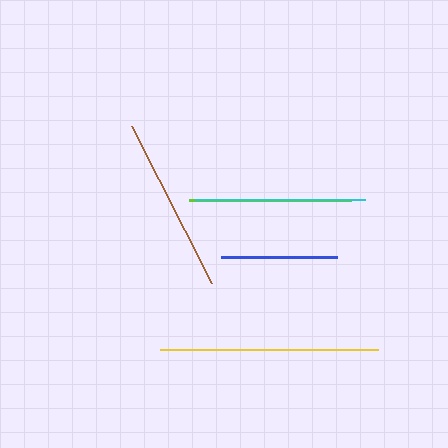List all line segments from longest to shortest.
From longest to shortest: yellow, brown, cyan, lime, blue.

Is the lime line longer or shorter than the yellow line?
The yellow line is longer than the lime line.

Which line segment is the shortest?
The blue line is the shortest at approximately 116 pixels.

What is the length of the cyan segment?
The cyan segment is approximately 170 pixels long.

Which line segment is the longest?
The yellow line is the longest at approximately 219 pixels.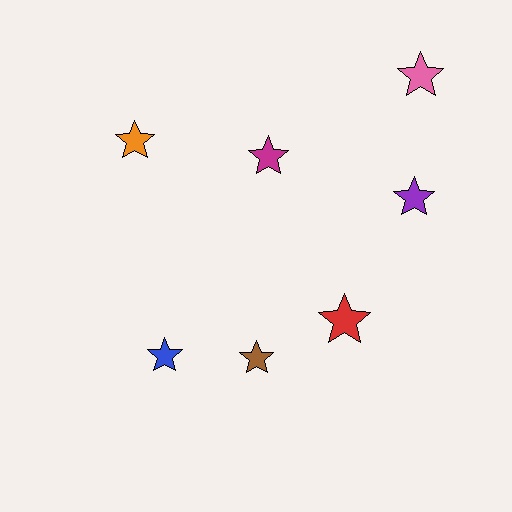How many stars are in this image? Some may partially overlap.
There are 7 stars.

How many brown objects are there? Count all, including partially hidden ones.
There is 1 brown object.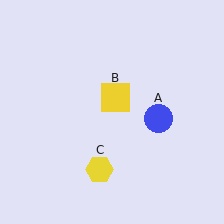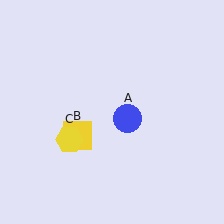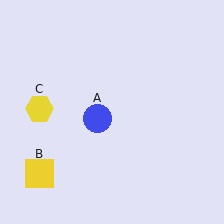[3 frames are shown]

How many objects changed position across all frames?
3 objects changed position: blue circle (object A), yellow square (object B), yellow hexagon (object C).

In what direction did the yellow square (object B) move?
The yellow square (object B) moved down and to the left.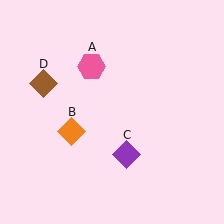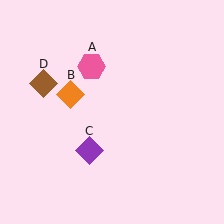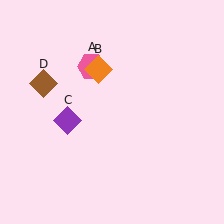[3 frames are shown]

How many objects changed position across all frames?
2 objects changed position: orange diamond (object B), purple diamond (object C).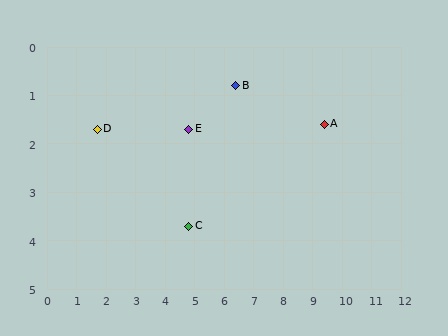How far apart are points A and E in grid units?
Points A and E are about 4.6 grid units apart.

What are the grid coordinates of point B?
Point B is at approximately (6.4, 0.8).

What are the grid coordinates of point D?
Point D is at approximately (1.7, 1.7).